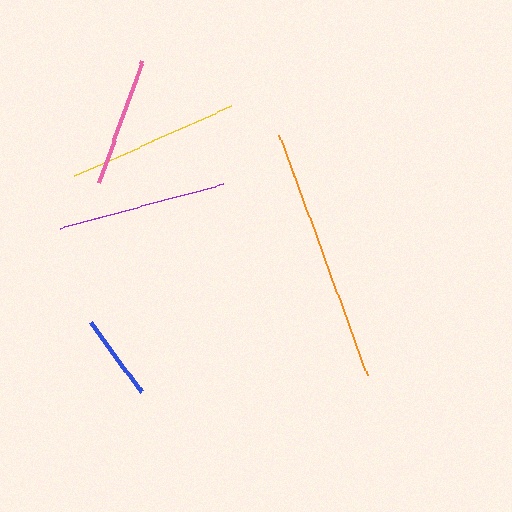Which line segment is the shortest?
The blue line is the shortest at approximately 87 pixels.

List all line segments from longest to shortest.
From longest to shortest: orange, yellow, purple, pink, blue.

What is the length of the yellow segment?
The yellow segment is approximately 172 pixels long.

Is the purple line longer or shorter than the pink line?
The purple line is longer than the pink line.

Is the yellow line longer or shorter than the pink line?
The yellow line is longer than the pink line.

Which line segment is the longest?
The orange line is the longest at approximately 255 pixels.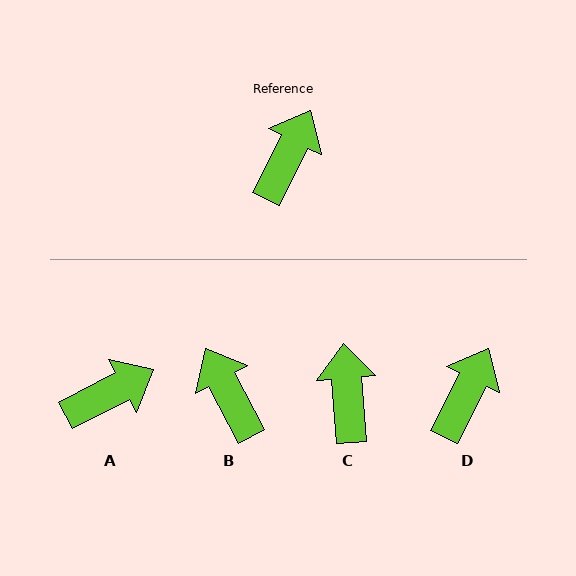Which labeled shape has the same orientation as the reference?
D.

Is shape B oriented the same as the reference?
No, it is off by about 55 degrees.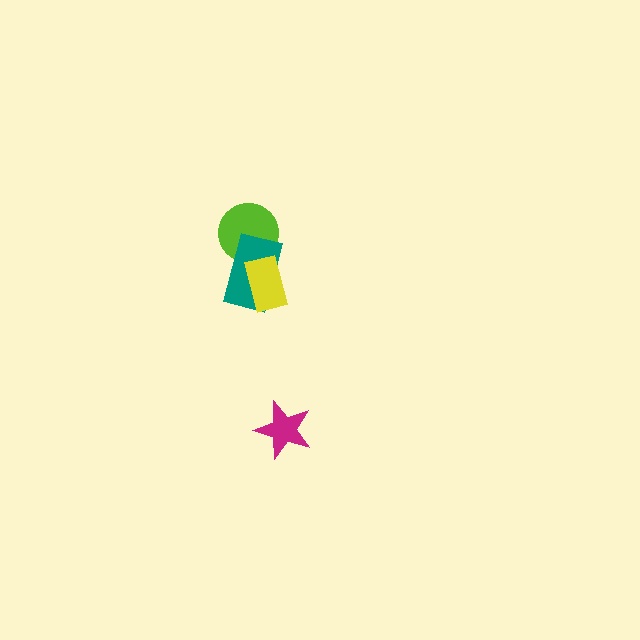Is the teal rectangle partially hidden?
Yes, it is partially covered by another shape.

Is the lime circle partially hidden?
Yes, it is partially covered by another shape.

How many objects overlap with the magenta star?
0 objects overlap with the magenta star.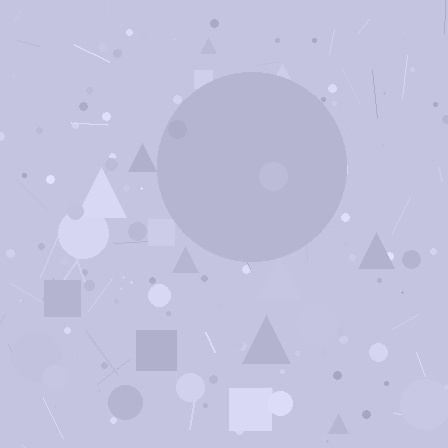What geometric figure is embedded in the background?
A circle is embedded in the background.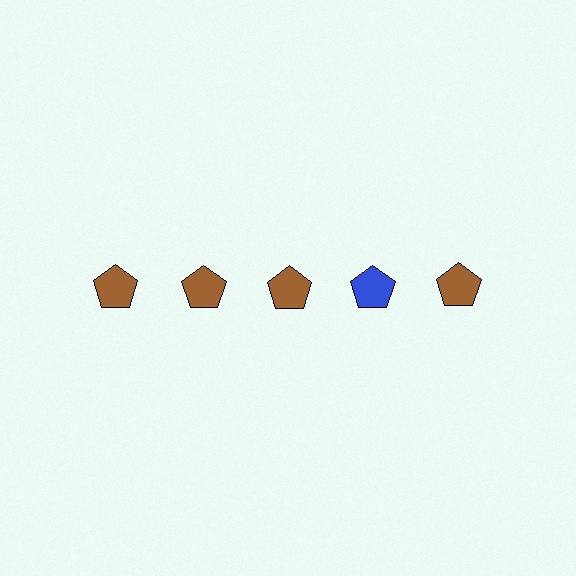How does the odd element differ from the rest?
It has a different color: blue instead of brown.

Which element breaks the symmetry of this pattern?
The blue pentagon in the top row, second from right column breaks the symmetry. All other shapes are brown pentagons.